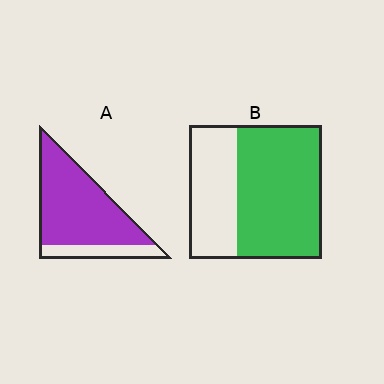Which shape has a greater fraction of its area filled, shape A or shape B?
Shape A.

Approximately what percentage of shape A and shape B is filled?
A is approximately 80% and B is approximately 65%.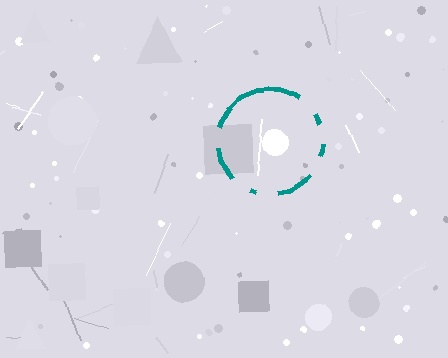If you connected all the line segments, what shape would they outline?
They would outline a circle.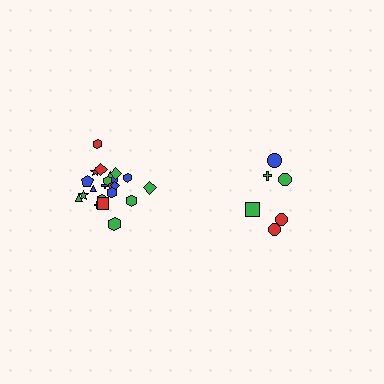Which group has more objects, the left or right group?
The left group.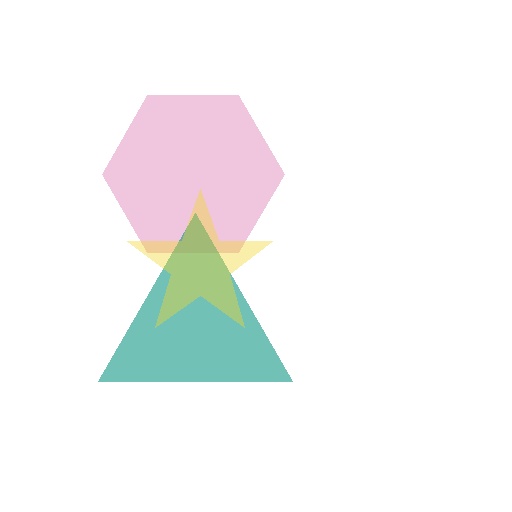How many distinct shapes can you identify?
There are 3 distinct shapes: a pink hexagon, a teal triangle, a yellow star.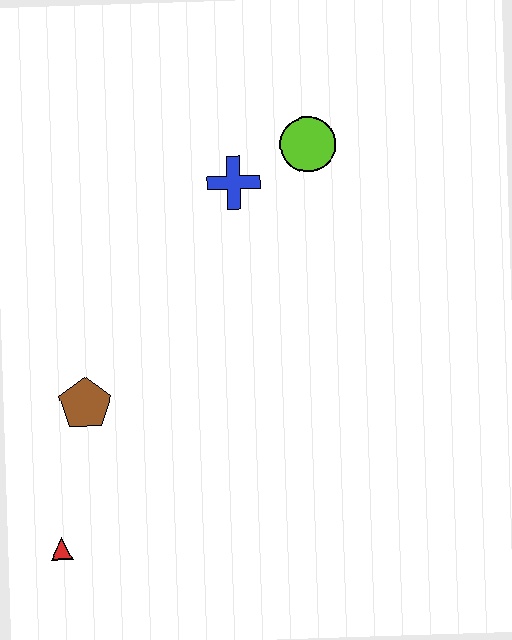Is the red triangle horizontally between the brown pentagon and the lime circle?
No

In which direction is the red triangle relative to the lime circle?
The red triangle is below the lime circle.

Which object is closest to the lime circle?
The blue cross is closest to the lime circle.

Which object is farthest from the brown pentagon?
The lime circle is farthest from the brown pentagon.